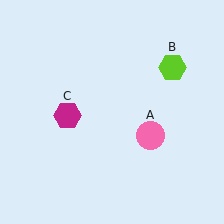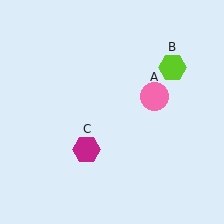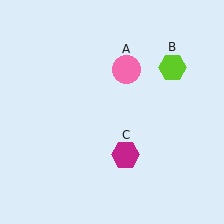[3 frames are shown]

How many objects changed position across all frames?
2 objects changed position: pink circle (object A), magenta hexagon (object C).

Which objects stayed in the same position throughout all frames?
Lime hexagon (object B) remained stationary.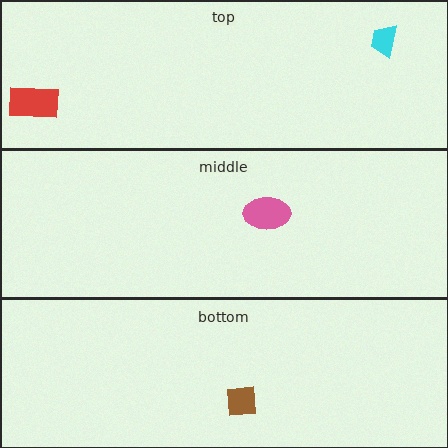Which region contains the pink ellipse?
The middle region.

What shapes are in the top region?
The red rectangle, the cyan trapezoid.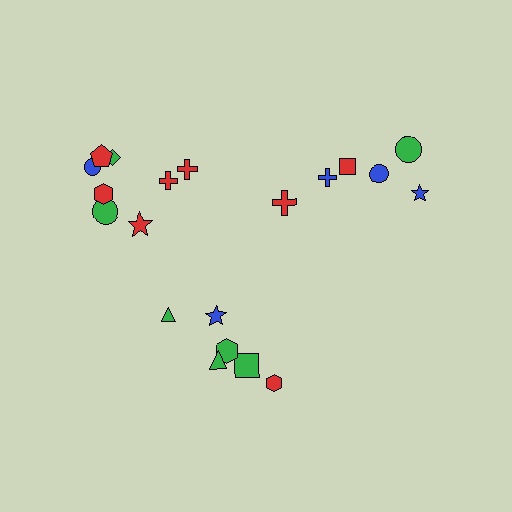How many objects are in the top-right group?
There are 6 objects.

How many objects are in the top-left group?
There are 8 objects.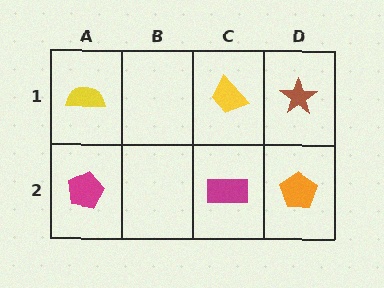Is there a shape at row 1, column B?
No, that cell is empty.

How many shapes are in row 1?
3 shapes.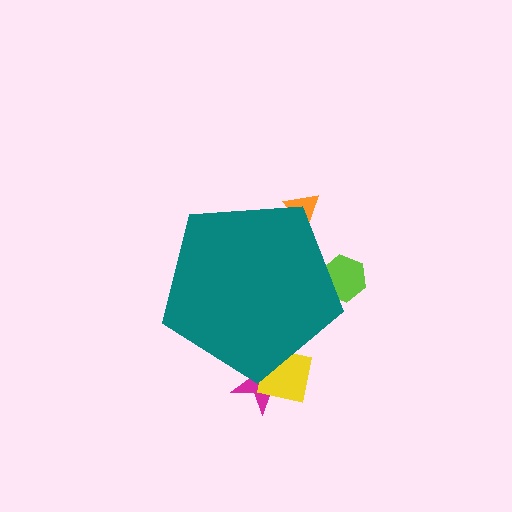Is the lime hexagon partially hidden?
Yes, the lime hexagon is partially hidden behind the teal pentagon.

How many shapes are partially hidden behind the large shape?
4 shapes are partially hidden.